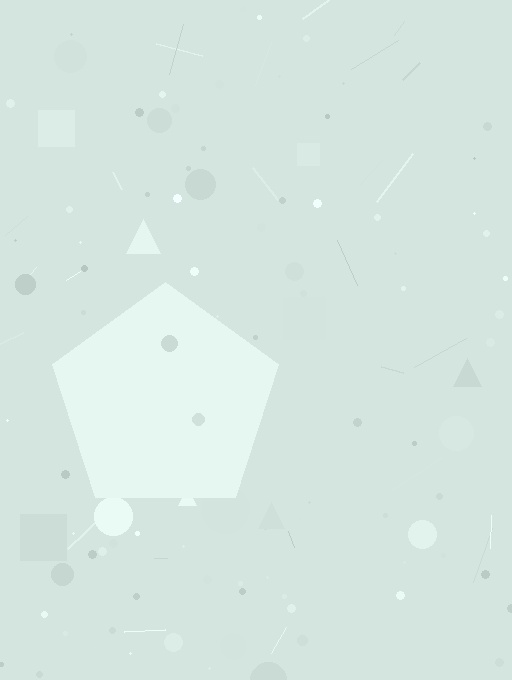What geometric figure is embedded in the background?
A pentagon is embedded in the background.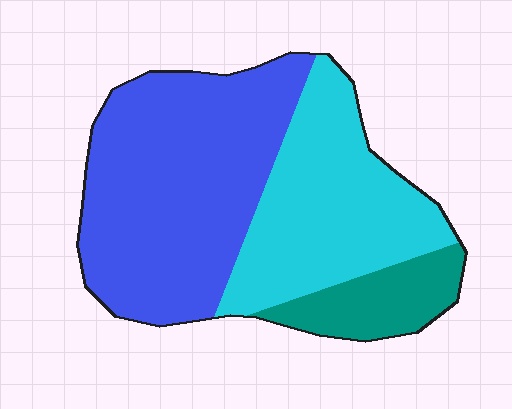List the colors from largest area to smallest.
From largest to smallest: blue, cyan, teal.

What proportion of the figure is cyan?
Cyan covers 35% of the figure.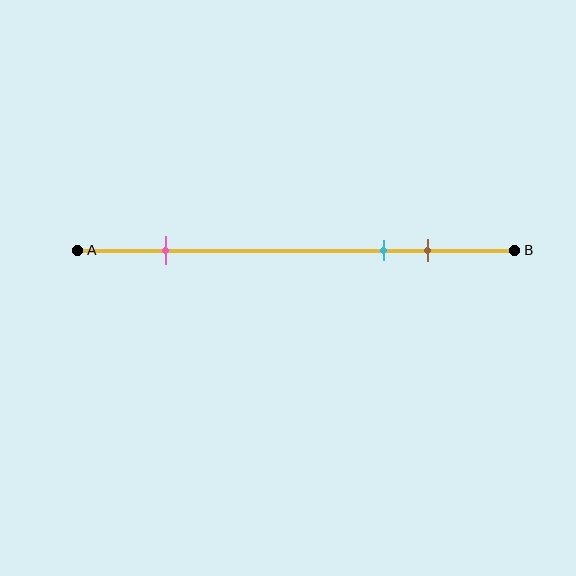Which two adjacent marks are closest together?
The cyan and brown marks are the closest adjacent pair.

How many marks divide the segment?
There are 3 marks dividing the segment.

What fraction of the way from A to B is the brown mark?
The brown mark is approximately 80% (0.8) of the way from A to B.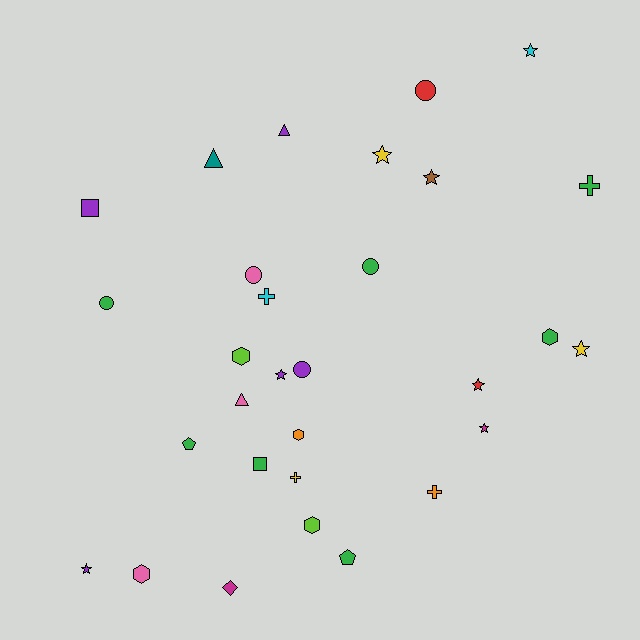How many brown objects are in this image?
There is 1 brown object.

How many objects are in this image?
There are 30 objects.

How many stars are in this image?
There are 8 stars.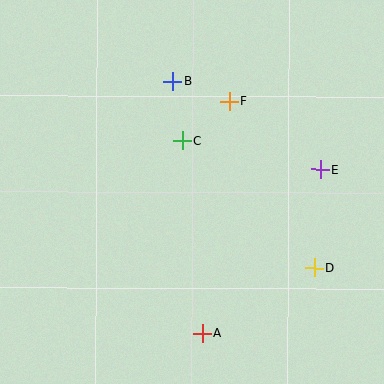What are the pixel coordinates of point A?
Point A is at (202, 333).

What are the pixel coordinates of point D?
Point D is at (314, 268).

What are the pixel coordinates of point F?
Point F is at (230, 101).